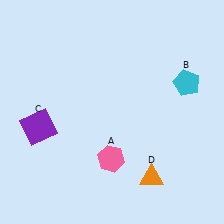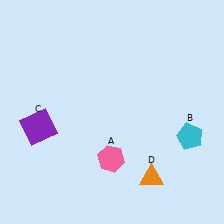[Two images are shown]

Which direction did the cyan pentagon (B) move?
The cyan pentagon (B) moved down.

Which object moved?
The cyan pentagon (B) moved down.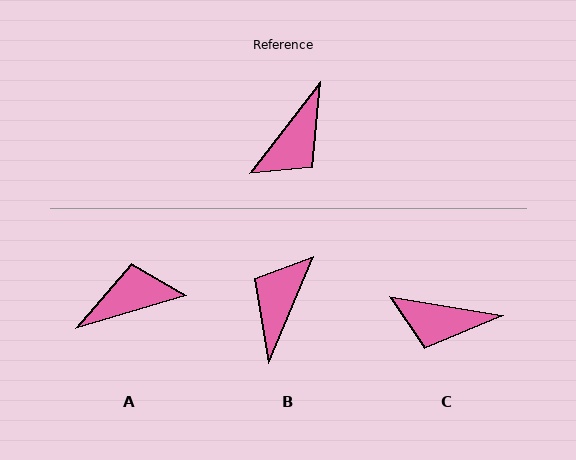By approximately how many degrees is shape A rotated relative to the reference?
Approximately 144 degrees counter-clockwise.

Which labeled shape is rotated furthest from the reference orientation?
B, about 166 degrees away.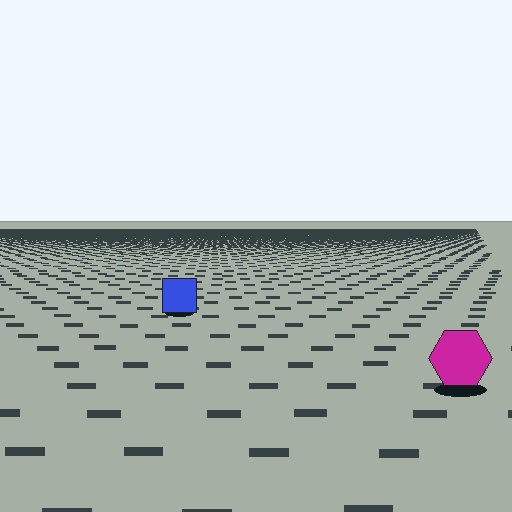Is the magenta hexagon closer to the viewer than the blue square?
Yes. The magenta hexagon is closer — you can tell from the texture gradient: the ground texture is coarser near it.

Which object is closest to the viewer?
The magenta hexagon is closest. The texture marks near it are larger and more spread out.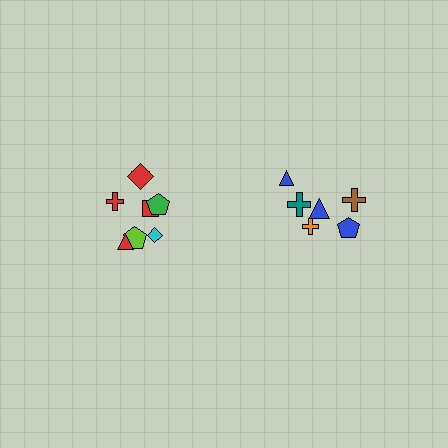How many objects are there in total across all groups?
There are 14 objects.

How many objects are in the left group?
There are 8 objects.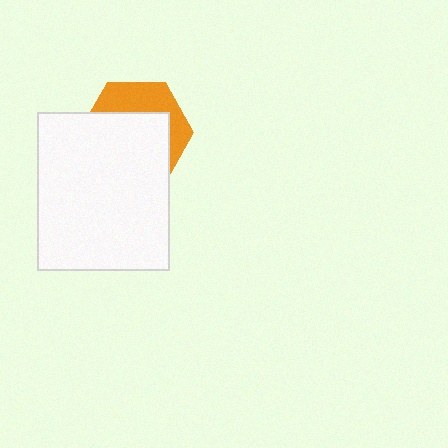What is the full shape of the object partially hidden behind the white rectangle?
The partially hidden object is an orange hexagon.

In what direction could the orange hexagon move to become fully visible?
The orange hexagon could move up. That would shift it out from behind the white rectangle entirely.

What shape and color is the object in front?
The object in front is a white rectangle.